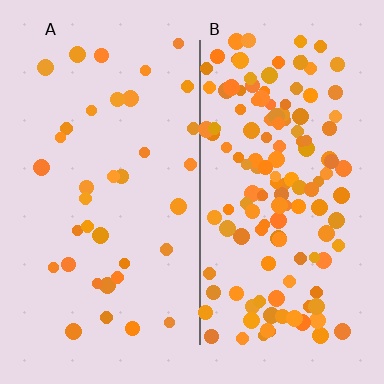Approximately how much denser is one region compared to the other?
Approximately 3.8× — region B over region A.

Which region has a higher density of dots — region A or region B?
B (the right).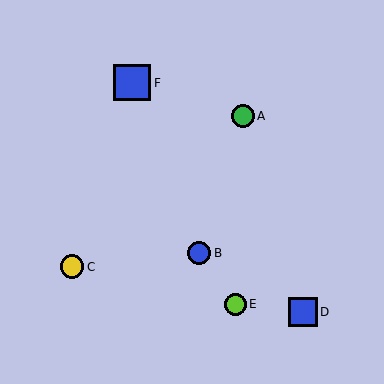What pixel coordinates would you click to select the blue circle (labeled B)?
Click at (199, 253) to select the blue circle B.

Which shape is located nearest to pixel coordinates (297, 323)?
The blue square (labeled D) at (303, 312) is nearest to that location.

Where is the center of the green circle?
The center of the green circle is at (243, 116).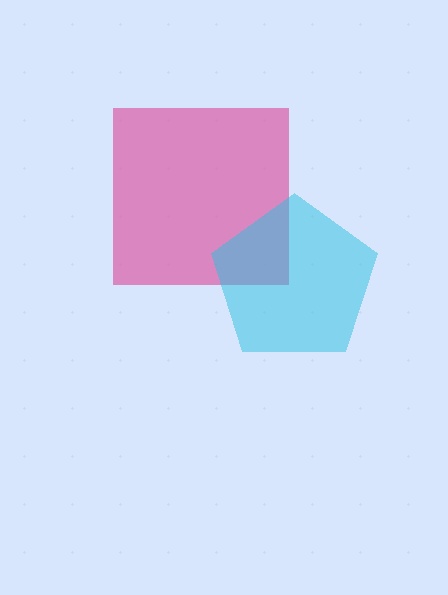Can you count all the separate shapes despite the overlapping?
Yes, there are 2 separate shapes.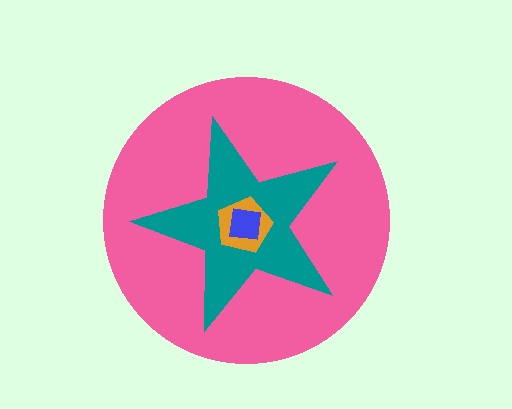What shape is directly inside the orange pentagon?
The blue square.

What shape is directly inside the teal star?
The orange pentagon.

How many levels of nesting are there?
4.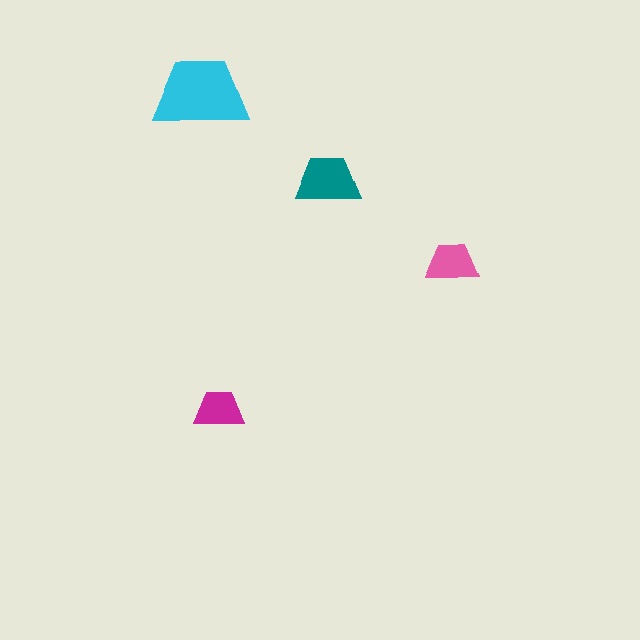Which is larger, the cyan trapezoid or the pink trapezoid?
The cyan one.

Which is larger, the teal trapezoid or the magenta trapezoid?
The teal one.